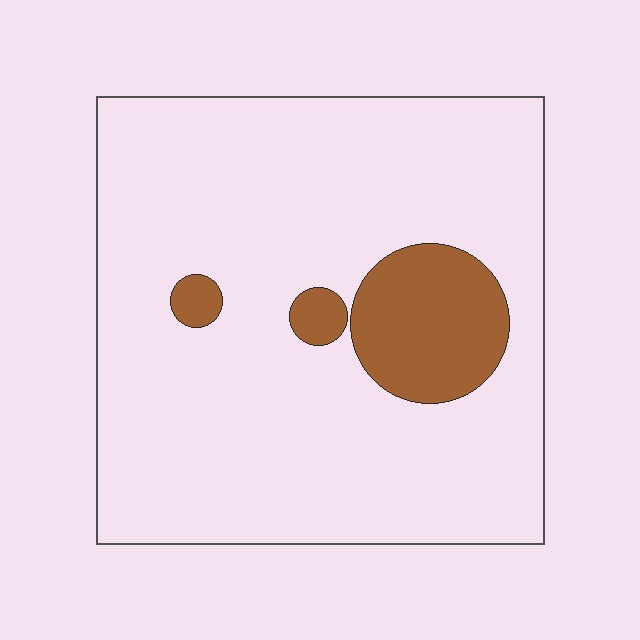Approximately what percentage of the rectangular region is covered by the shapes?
Approximately 10%.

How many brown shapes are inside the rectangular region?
3.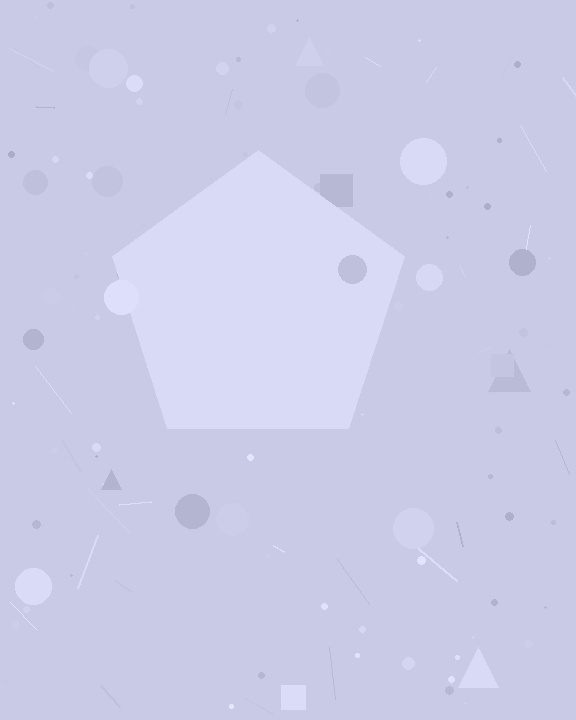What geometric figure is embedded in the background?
A pentagon is embedded in the background.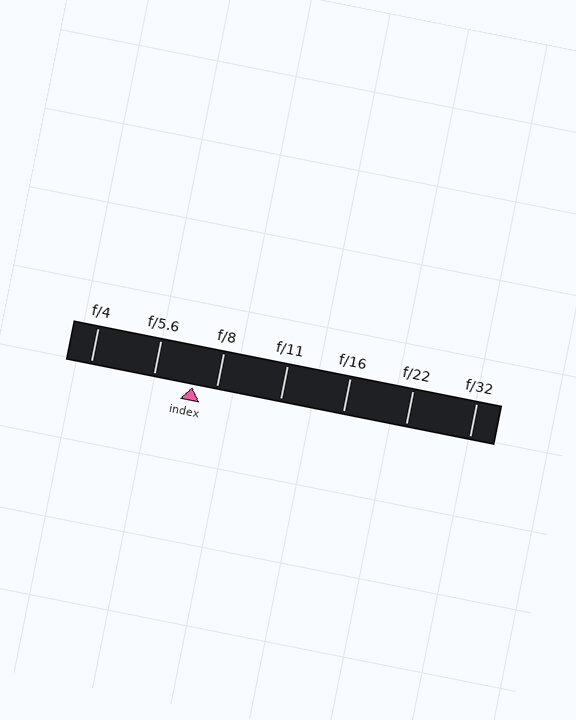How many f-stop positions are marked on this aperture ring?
There are 7 f-stop positions marked.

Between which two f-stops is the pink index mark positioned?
The index mark is between f/5.6 and f/8.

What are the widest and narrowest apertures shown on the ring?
The widest aperture shown is f/4 and the narrowest is f/32.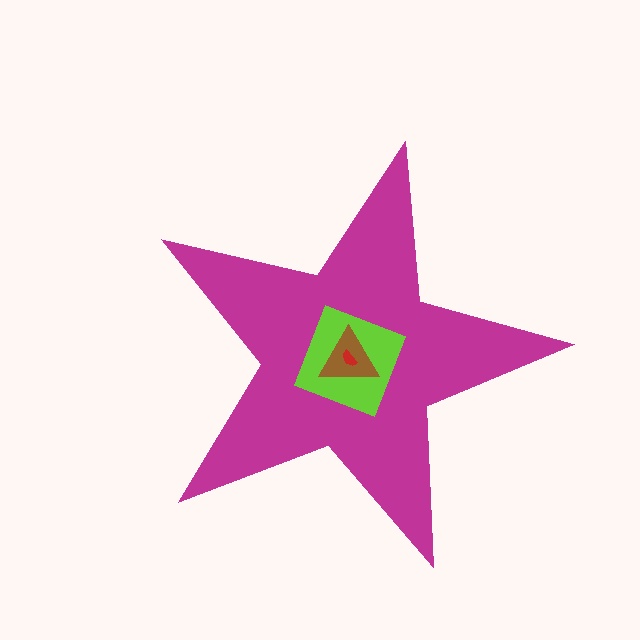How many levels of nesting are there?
4.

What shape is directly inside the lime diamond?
The brown triangle.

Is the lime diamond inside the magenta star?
Yes.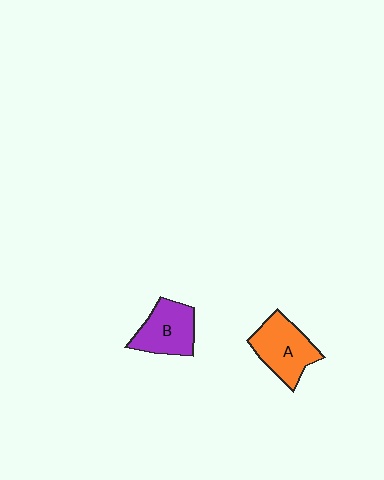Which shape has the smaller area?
Shape B (purple).